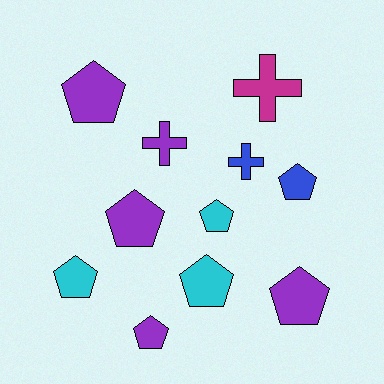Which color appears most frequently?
Purple, with 5 objects.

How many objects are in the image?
There are 11 objects.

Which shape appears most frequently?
Pentagon, with 8 objects.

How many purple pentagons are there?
There are 4 purple pentagons.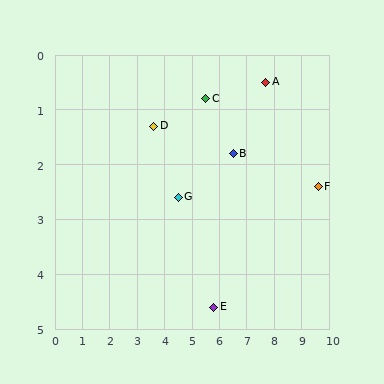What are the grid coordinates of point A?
Point A is at approximately (7.7, 0.5).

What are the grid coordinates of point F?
Point F is at approximately (9.6, 2.4).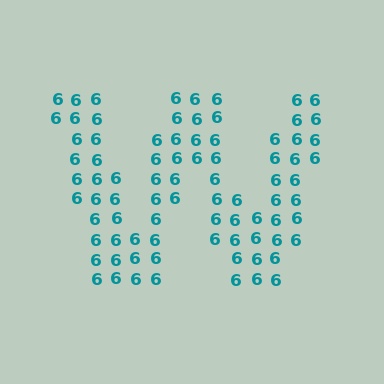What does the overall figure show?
The overall figure shows the letter W.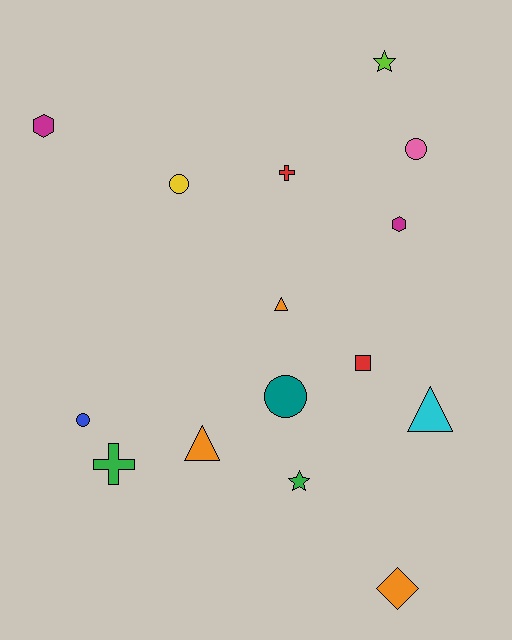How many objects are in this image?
There are 15 objects.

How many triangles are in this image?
There are 3 triangles.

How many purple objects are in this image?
There are no purple objects.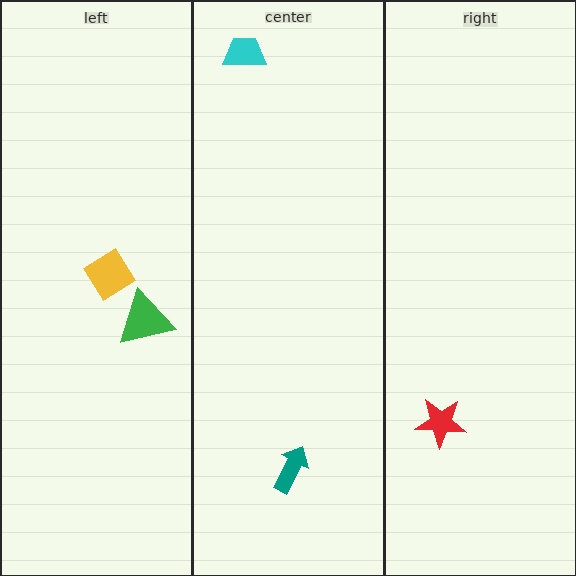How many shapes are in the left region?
2.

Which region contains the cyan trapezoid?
The center region.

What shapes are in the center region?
The teal arrow, the cyan trapezoid.